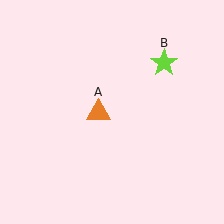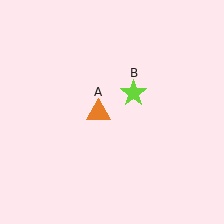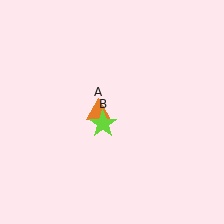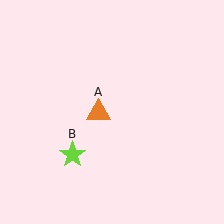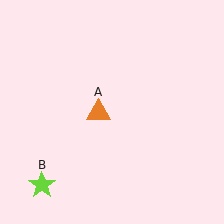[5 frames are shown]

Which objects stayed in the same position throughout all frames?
Orange triangle (object A) remained stationary.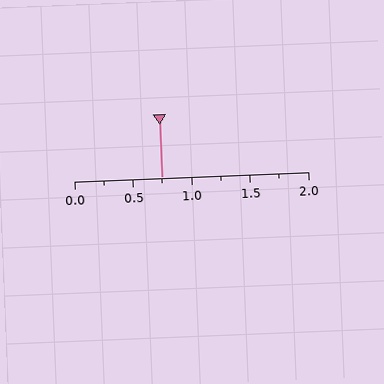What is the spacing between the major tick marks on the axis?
The major ticks are spaced 0.5 apart.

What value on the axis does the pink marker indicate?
The marker indicates approximately 0.75.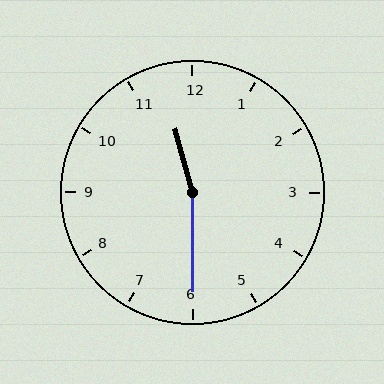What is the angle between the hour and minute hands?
Approximately 165 degrees.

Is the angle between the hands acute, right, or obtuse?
It is obtuse.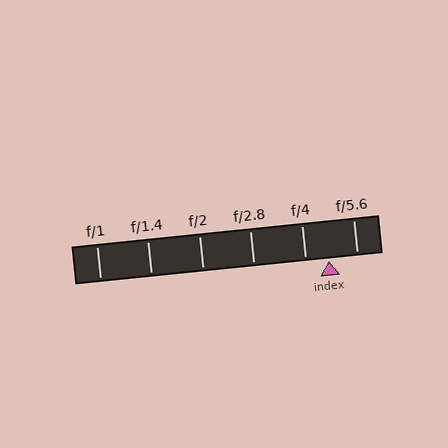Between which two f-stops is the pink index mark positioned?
The index mark is between f/4 and f/5.6.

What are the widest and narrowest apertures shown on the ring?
The widest aperture shown is f/1 and the narrowest is f/5.6.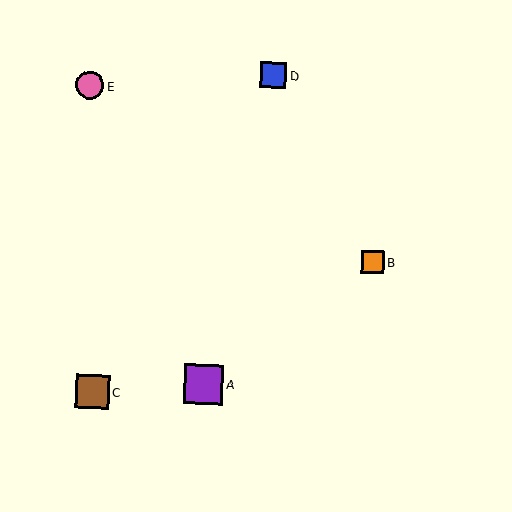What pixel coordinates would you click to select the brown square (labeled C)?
Click at (93, 392) to select the brown square C.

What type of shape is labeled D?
Shape D is a blue square.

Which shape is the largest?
The purple square (labeled A) is the largest.